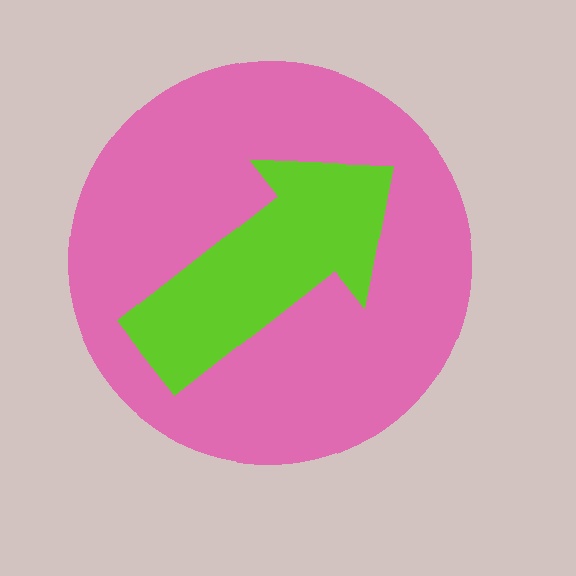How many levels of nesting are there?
2.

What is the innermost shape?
The lime arrow.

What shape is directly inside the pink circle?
The lime arrow.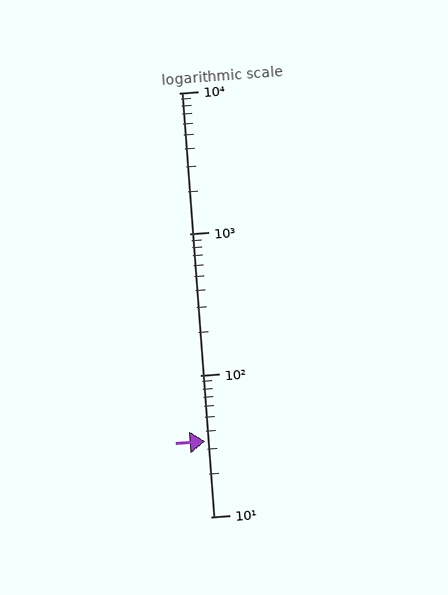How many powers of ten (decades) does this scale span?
The scale spans 3 decades, from 10 to 10000.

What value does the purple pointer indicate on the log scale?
The pointer indicates approximately 34.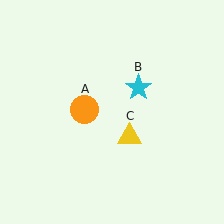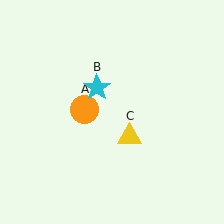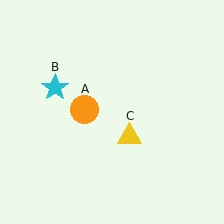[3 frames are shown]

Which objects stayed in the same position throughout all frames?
Orange circle (object A) and yellow triangle (object C) remained stationary.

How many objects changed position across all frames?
1 object changed position: cyan star (object B).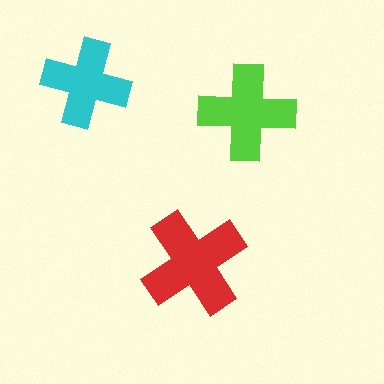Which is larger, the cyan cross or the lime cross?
The lime one.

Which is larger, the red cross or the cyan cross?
The red one.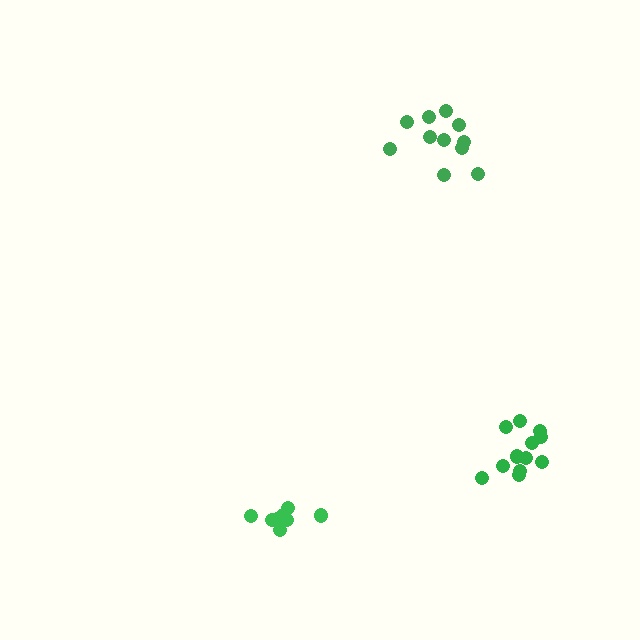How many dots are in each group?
Group 1: 8 dots, Group 2: 11 dots, Group 3: 12 dots (31 total).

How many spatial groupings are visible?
There are 3 spatial groupings.